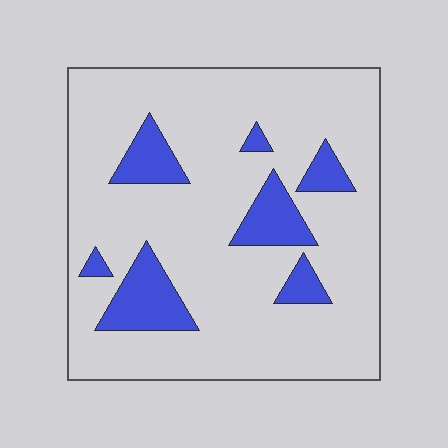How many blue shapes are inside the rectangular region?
7.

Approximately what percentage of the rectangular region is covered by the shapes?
Approximately 15%.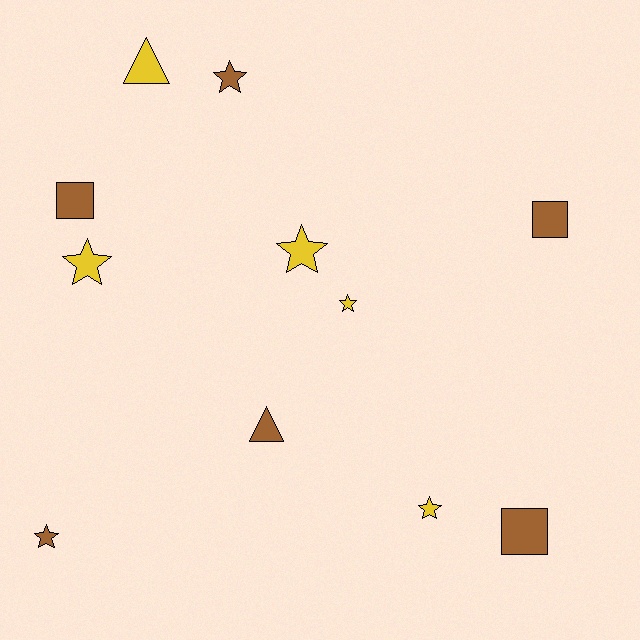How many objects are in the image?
There are 11 objects.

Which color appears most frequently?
Brown, with 6 objects.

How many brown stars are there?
There are 2 brown stars.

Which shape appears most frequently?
Star, with 6 objects.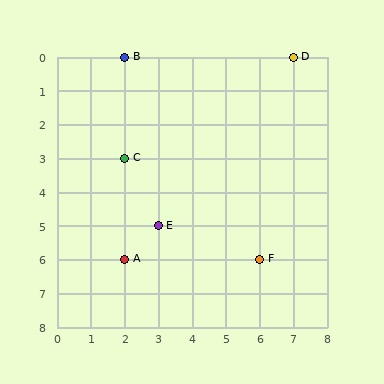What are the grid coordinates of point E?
Point E is at grid coordinates (3, 5).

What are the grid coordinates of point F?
Point F is at grid coordinates (6, 6).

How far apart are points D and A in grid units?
Points D and A are 5 columns and 6 rows apart (about 7.8 grid units diagonally).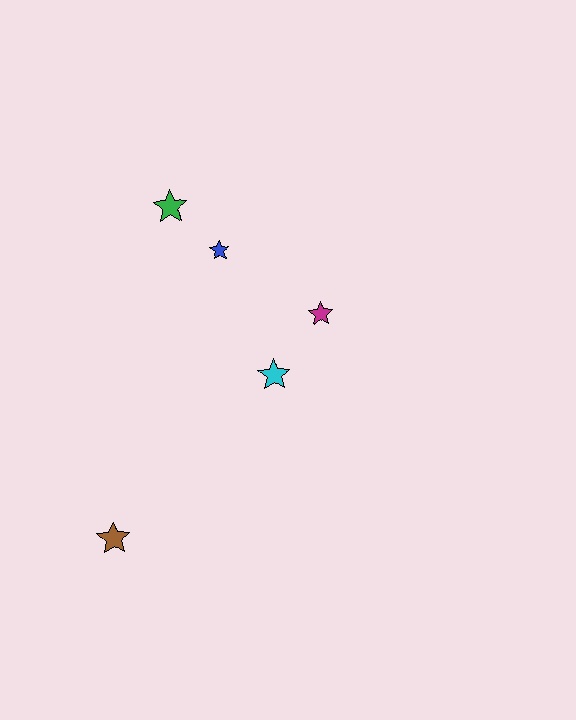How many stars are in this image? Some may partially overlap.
There are 5 stars.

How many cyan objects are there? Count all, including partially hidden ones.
There is 1 cyan object.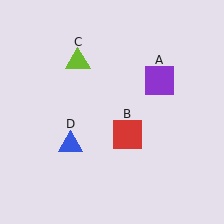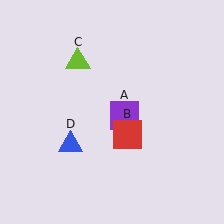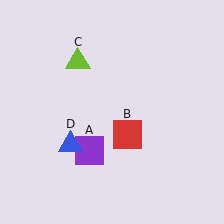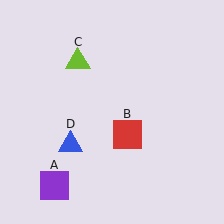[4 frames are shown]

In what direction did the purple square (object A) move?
The purple square (object A) moved down and to the left.